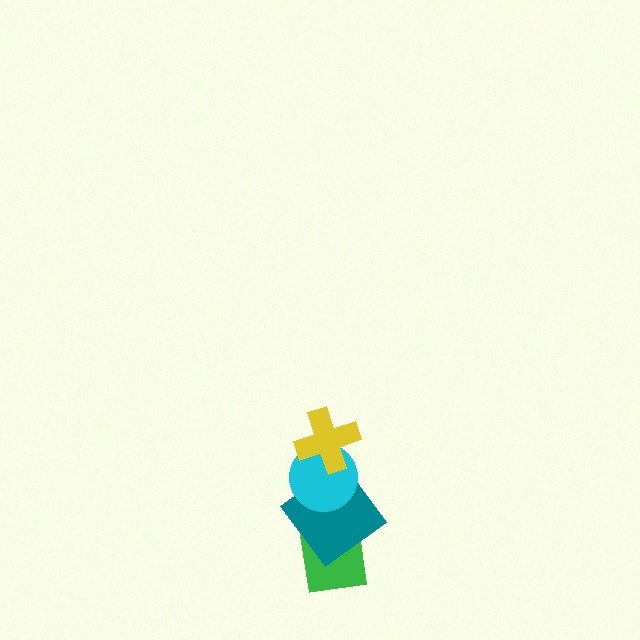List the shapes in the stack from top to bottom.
From top to bottom: the yellow cross, the cyan circle, the teal diamond, the green square.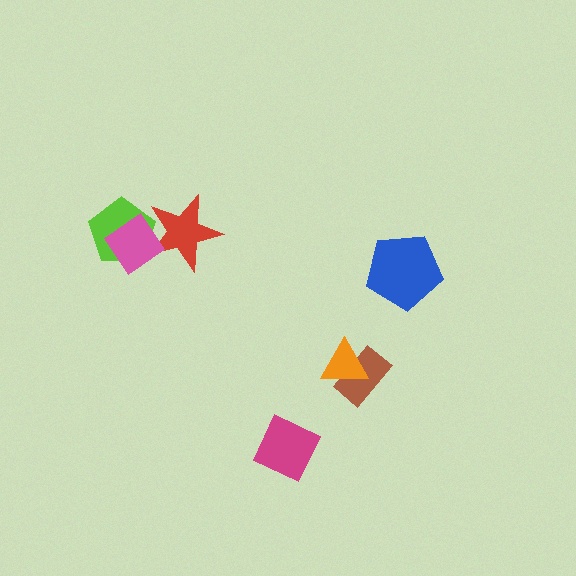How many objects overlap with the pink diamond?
2 objects overlap with the pink diamond.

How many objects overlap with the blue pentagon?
0 objects overlap with the blue pentagon.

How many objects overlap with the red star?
2 objects overlap with the red star.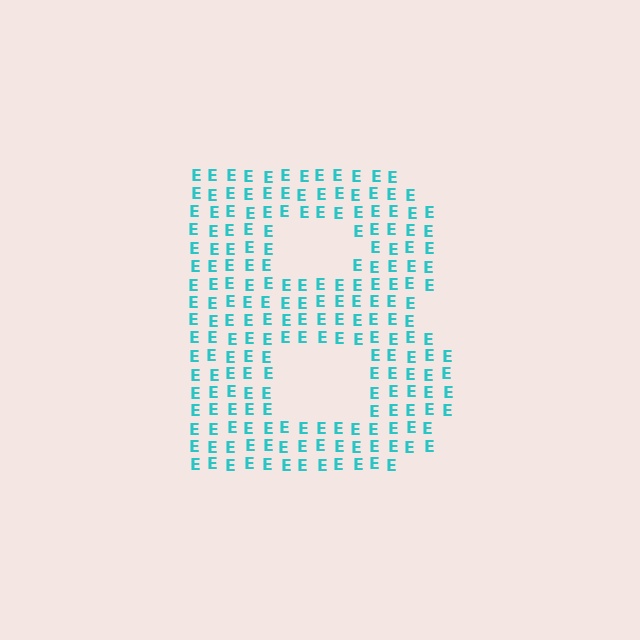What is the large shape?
The large shape is the letter B.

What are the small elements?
The small elements are letter E's.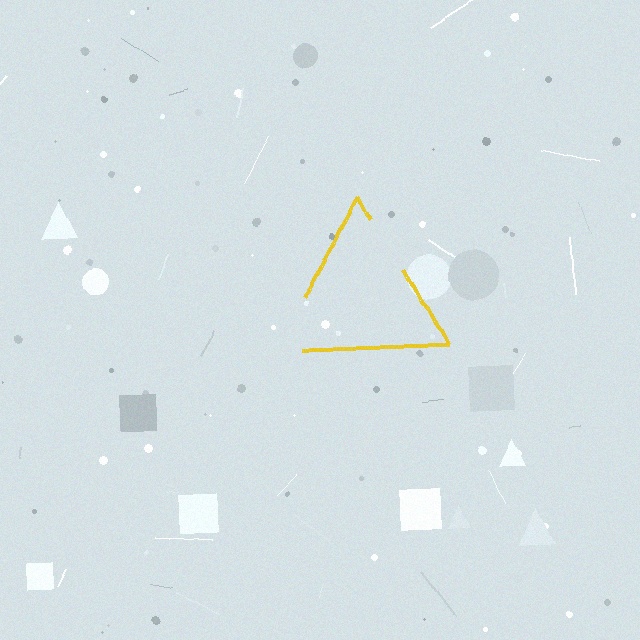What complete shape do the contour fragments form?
The contour fragments form a triangle.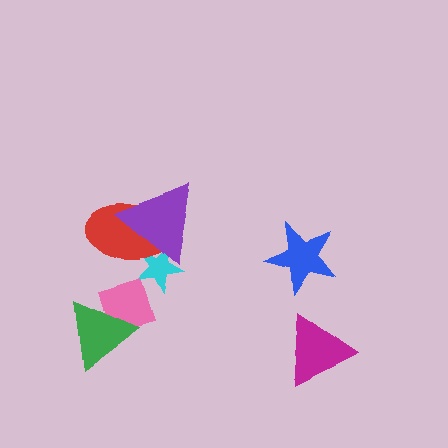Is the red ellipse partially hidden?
Yes, it is partially covered by another shape.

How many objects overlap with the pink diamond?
2 objects overlap with the pink diamond.